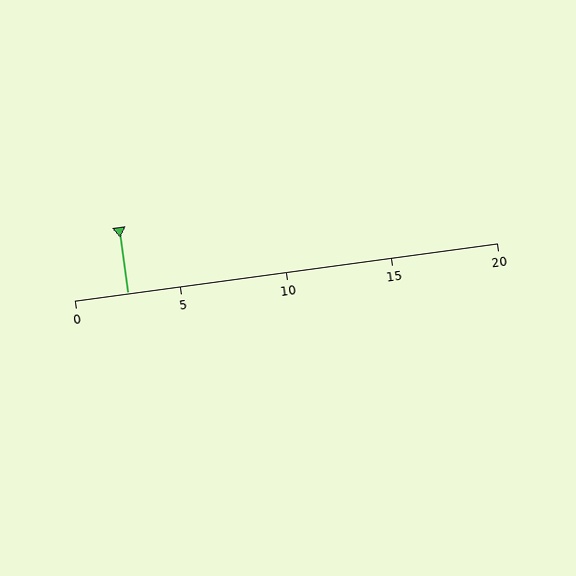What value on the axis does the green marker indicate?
The marker indicates approximately 2.5.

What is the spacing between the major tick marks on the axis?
The major ticks are spaced 5 apart.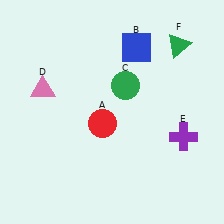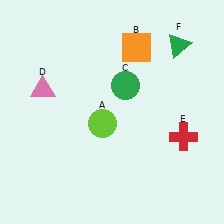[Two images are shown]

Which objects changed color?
A changed from red to lime. B changed from blue to orange. E changed from purple to red.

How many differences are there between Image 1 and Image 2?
There are 3 differences between the two images.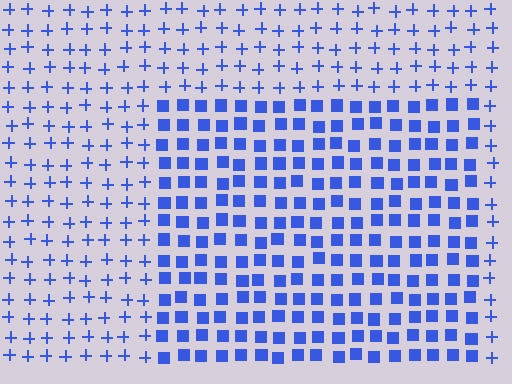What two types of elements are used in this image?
The image uses squares inside the rectangle region and plus signs outside it.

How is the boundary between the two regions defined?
The boundary is defined by a change in element shape: squares inside vs. plus signs outside. All elements share the same color and spacing.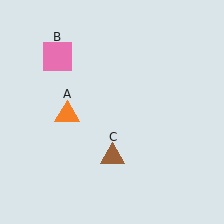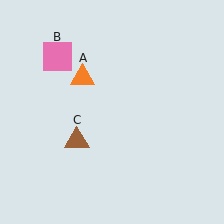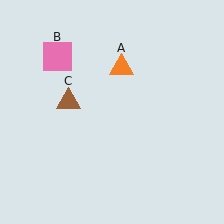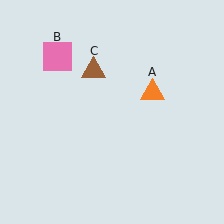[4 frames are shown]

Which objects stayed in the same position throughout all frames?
Pink square (object B) remained stationary.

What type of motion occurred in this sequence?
The orange triangle (object A), brown triangle (object C) rotated clockwise around the center of the scene.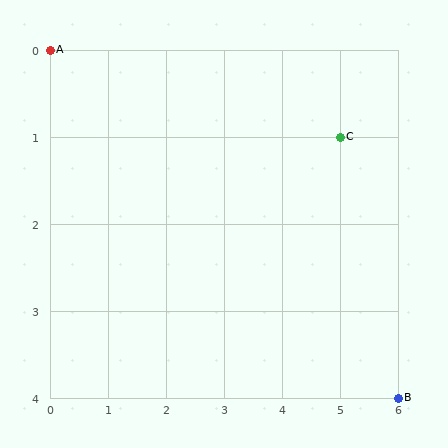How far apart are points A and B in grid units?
Points A and B are 6 columns and 4 rows apart (about 7.2 grid units diagonally).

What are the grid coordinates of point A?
Point A is at grid coordinates (0, 0).